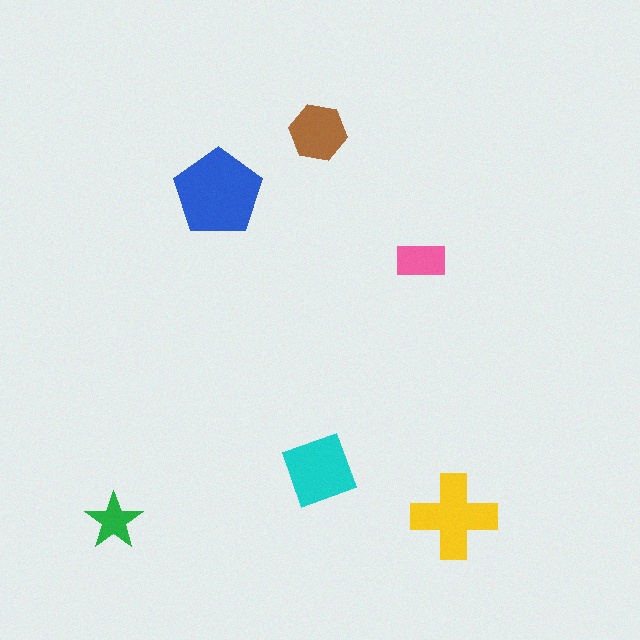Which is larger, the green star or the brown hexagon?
The brown hexagon.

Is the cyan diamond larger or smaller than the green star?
Larger.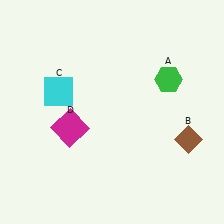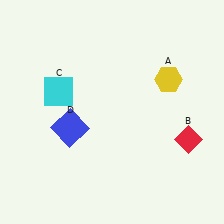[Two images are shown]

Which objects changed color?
A changed from green to yellow. B changed from brown to red. D changed from magenta to blue.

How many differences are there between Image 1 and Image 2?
There are 3 differences between the two images.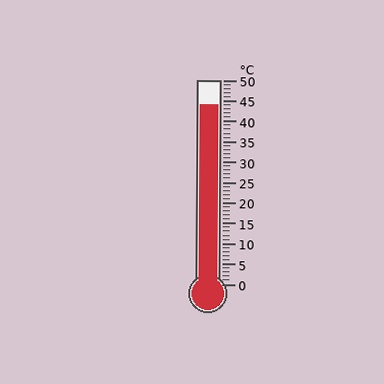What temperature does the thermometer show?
The thermometer shows approximately 44°C.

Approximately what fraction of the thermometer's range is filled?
The thermometer is filled to approximately 90% of its range.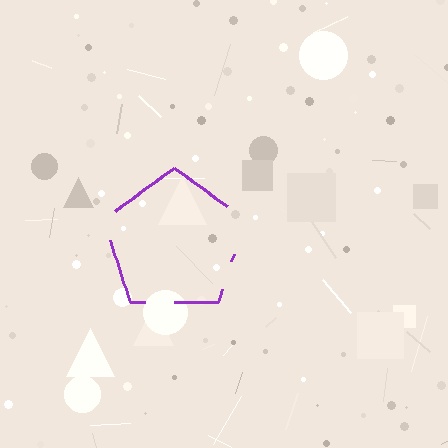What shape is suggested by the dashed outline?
The dashed outline suggests a pentagon.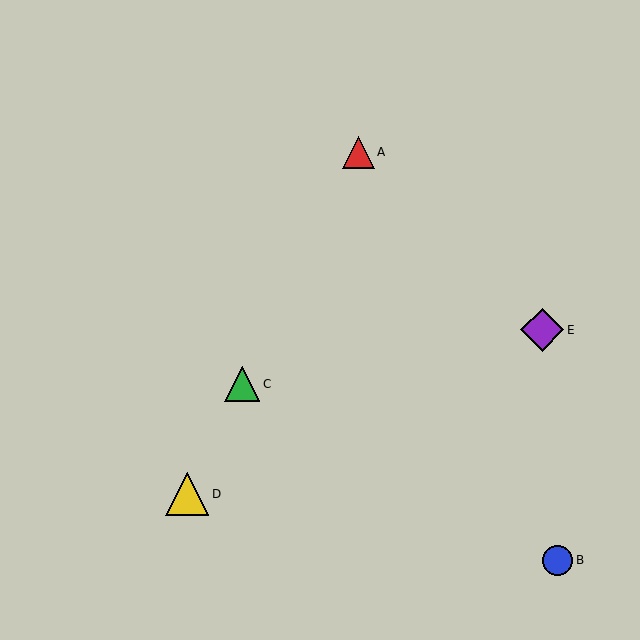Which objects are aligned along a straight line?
Objects A, C, D are aligned along a straight line.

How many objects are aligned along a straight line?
3 objects (A, C, D) are aligned along a straight line.